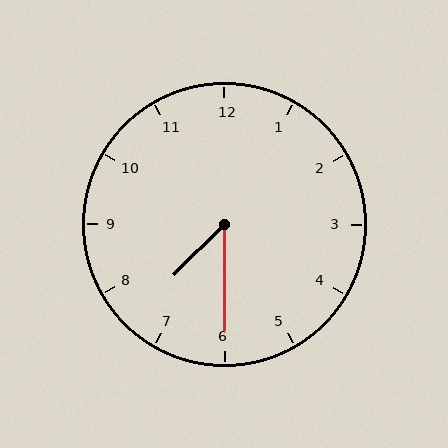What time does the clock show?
7:30.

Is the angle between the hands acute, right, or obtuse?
It is acute.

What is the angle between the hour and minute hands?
Approximately 45 degrees.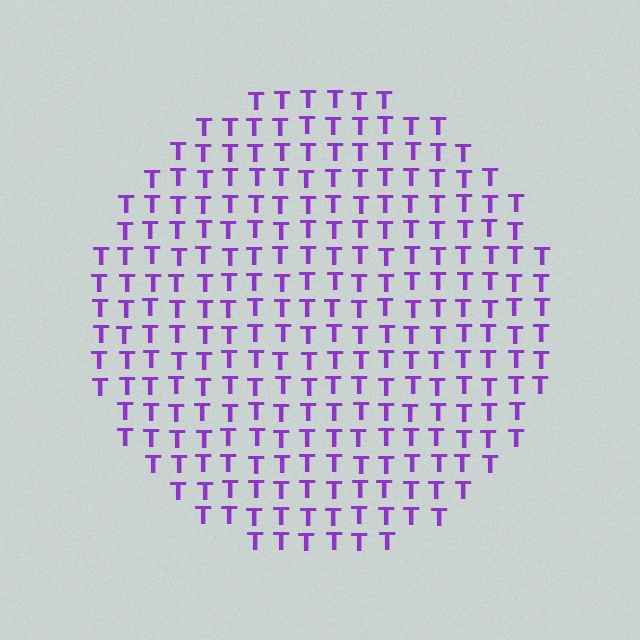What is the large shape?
The large shape is a circle.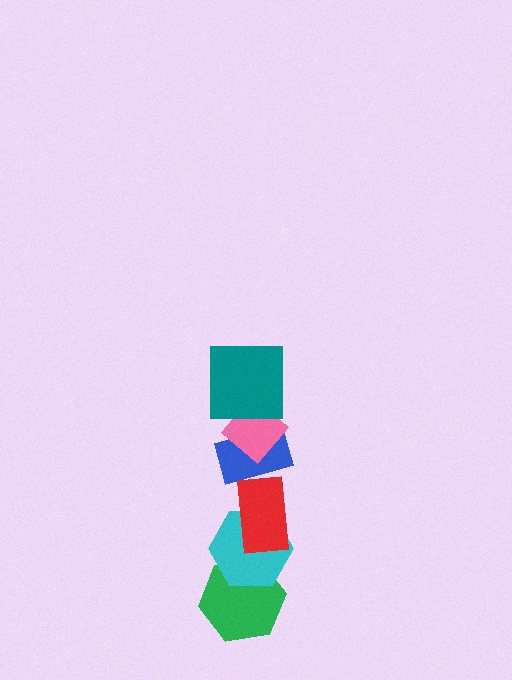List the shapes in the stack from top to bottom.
From top to bottom: the teal square, the pink diamond, the blue rectangle, the red rectangle, the cyan hexagon, the green hexagon.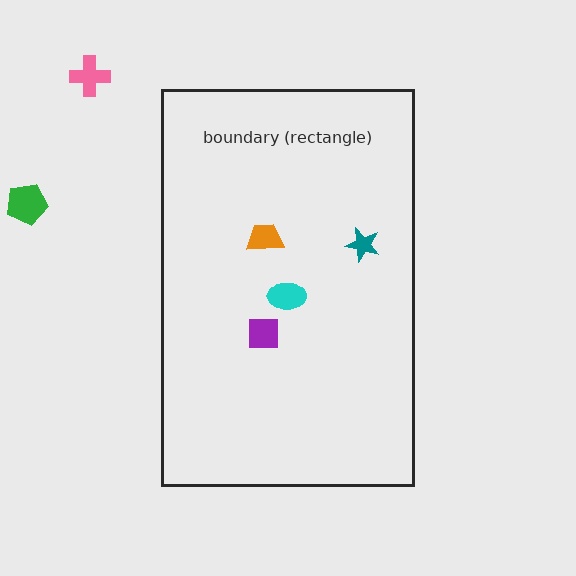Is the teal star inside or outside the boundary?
Inside.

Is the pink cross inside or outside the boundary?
Outside.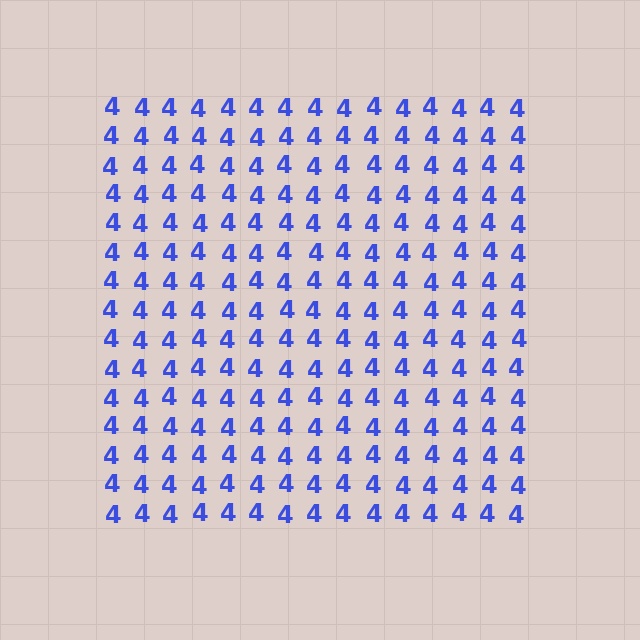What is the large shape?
The large shape is a square.